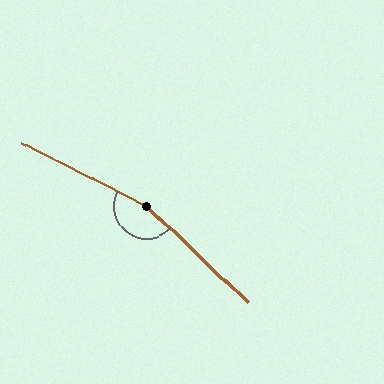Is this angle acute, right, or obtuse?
It is obtuse.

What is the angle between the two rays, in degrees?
Approximately 163 degrees.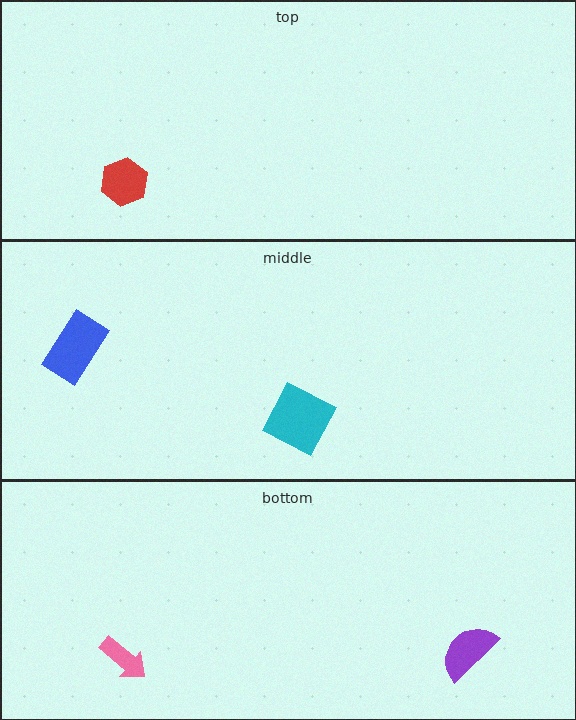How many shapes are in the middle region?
2.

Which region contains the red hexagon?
The top region.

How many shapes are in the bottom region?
2.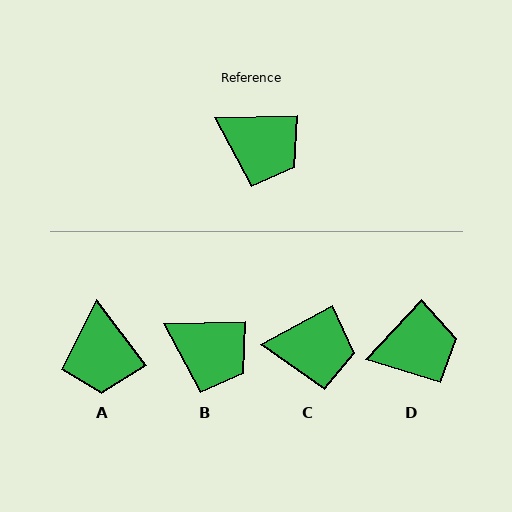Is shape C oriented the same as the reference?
No, it is off by about 27 degrees.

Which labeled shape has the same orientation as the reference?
B.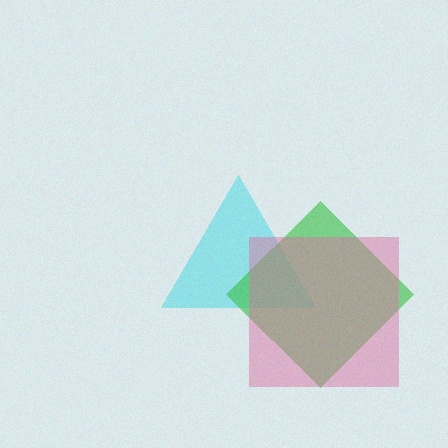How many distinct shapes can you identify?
There are 3 distinct shapes: a cyan triangle, a green diamond, a pink square.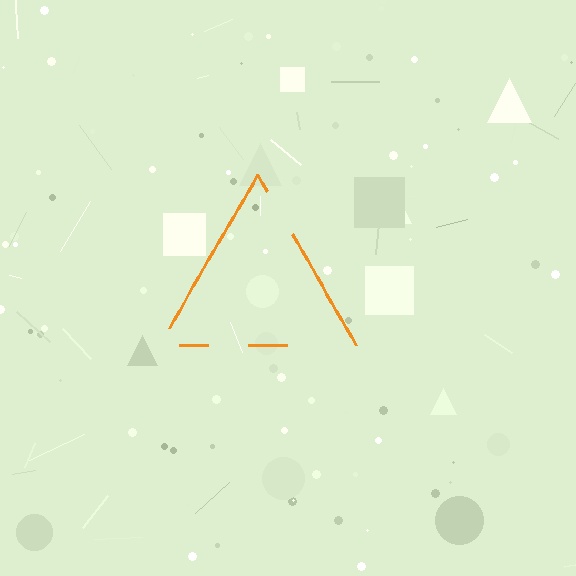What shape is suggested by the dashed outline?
The dashed outline suggests a triangle.